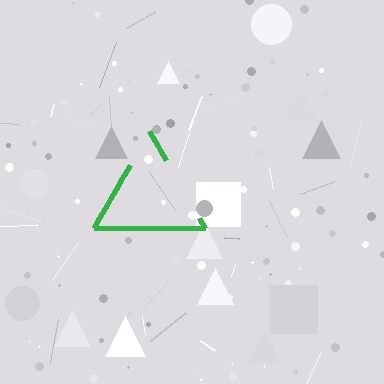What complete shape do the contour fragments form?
The contour fragments form a triangle.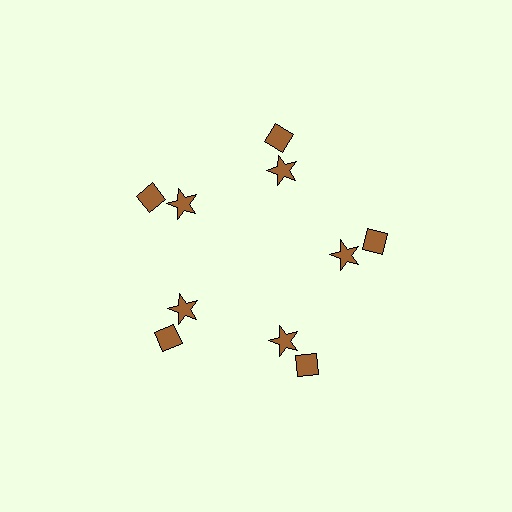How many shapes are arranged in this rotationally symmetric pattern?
There are 10 shapes, arranged in 5 groups of 2.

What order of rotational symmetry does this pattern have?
This pattern has 5-fold rotational symmetry.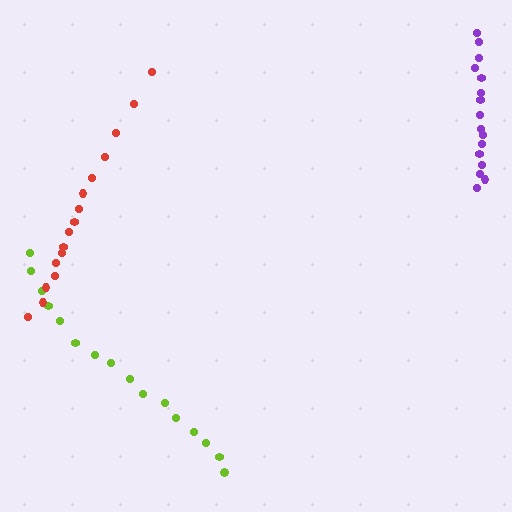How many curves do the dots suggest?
There are 3 distinct paths.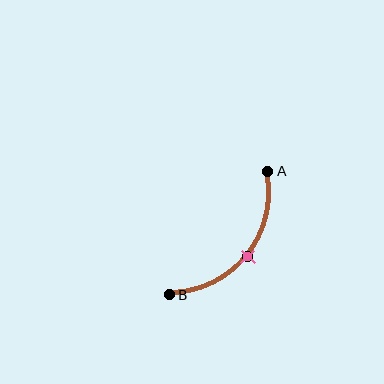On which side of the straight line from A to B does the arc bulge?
The arc bulges below and to the right of the straight line connecting A and B.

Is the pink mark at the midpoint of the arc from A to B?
Yes. The pink mark lies on the arc at equal arc-length from both A and B — it is the arc midpoint.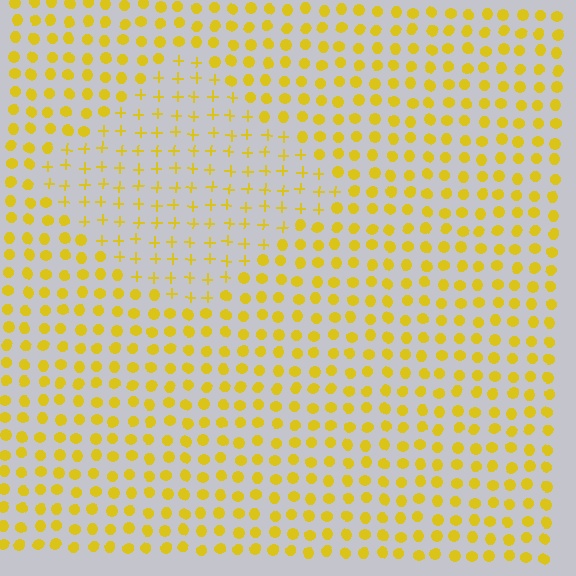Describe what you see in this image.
The image is filled with small yellow elements arranged in a uniform grid. A diamond-shaped region contains plus signs, while the surrounding area contains circles. The boundary is defined purely by the change in element shape.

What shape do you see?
I see a diamond.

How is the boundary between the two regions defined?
The boundary is defined by a change in element shape: plus signs inside vs. circles outside. All elements share the same color and spacing.